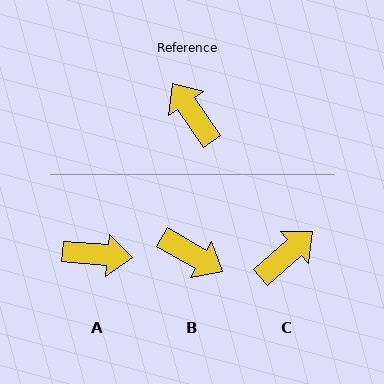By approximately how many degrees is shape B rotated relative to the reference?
Approximately 155 degrees clockwise.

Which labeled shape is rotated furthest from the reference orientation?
B, about 155 degrees away.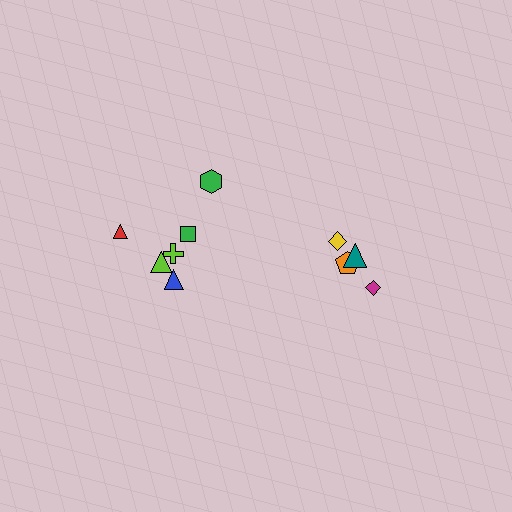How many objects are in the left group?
There are 6 objects.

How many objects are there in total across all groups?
There are 10 objects.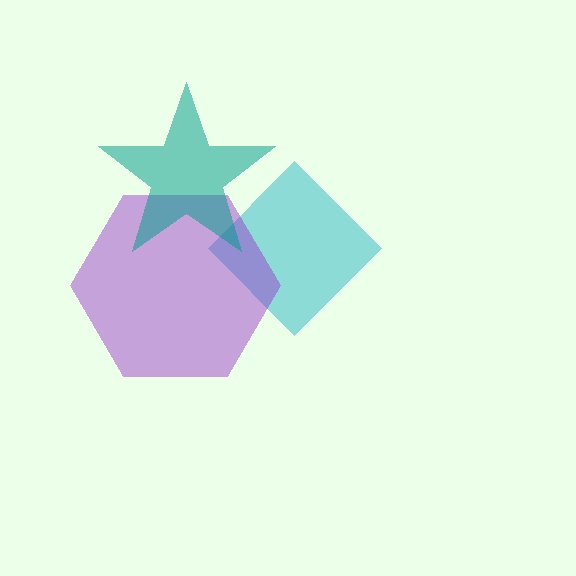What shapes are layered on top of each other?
The layered shapes are: a cyan diamond, a purple hexagon, a teal star.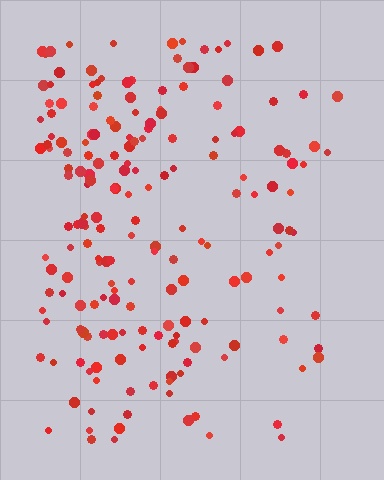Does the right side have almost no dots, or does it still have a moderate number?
Still a moderate number, just noticeably fewer than the left.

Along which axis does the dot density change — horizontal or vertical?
Horizontal.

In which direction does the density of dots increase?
From right to left, with the left side densest.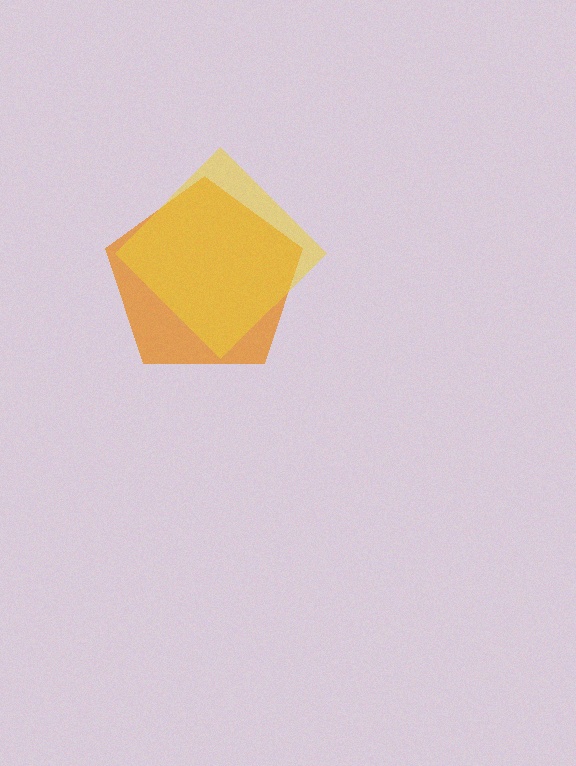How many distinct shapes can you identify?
There are 2 distinct shapes: an orange pentagon, a yellow diamond.